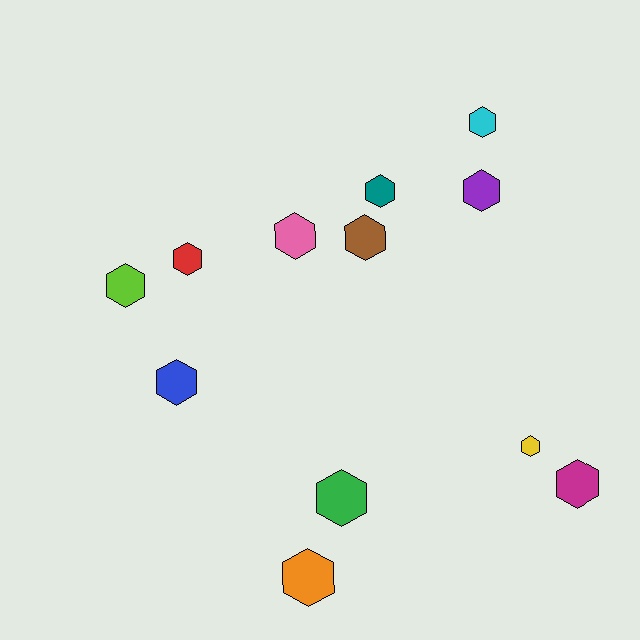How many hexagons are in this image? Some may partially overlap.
There are 12 hexagons.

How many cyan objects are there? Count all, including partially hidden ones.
There is 1 cyan object.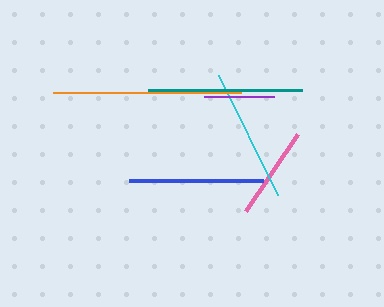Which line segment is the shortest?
The purple line is the shortest at approximately 70 pixels.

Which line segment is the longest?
The orange line is the longest at approximately 188 pixels.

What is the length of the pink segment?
The pink segment is approximately 93 pixels long.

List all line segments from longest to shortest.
From longest to shortest: orange, teal, blue, cyan, pink, purple.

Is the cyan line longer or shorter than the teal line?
The teal line is longer than the cyan line.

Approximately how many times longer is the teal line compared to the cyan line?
The teal line is approximately 1.2 times the length of the cyan line.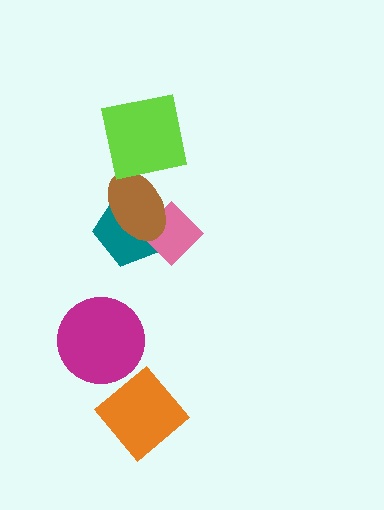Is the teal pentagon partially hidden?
Yes, it is partially covered by another shape.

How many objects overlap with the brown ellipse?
2 objects overlap with the brown ellipse.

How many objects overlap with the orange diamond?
0 objects overlap with the orange diamond.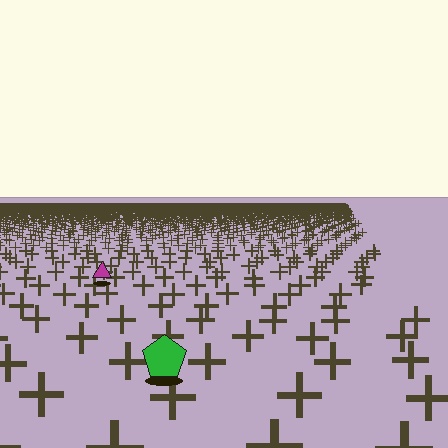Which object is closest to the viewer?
The green pentagon is closest. The texture marks near it are larger and more spread out.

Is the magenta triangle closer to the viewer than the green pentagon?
No. The green pentagon is closer — you can tell from the texture gradient: the ground texture is coarser near it.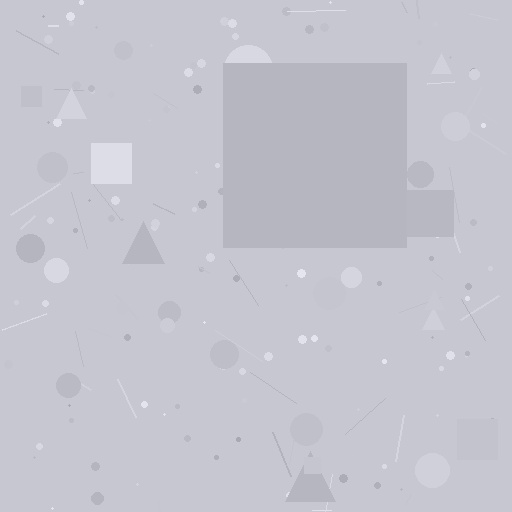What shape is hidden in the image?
A square is hidden in the image.